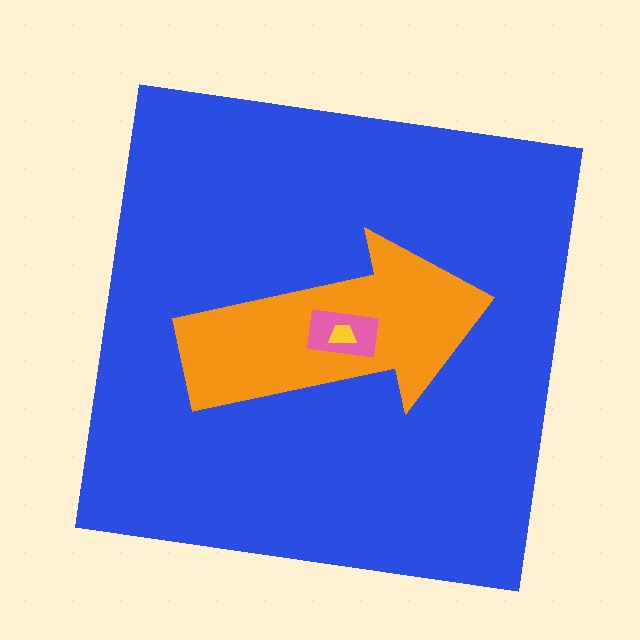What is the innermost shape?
The yellow trapezoid.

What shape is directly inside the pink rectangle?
The yellow trapezoid.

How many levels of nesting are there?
4.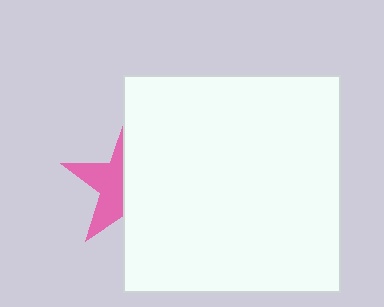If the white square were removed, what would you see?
You would see the complete pink star.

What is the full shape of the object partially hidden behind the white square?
The partially hidden object is a pink star.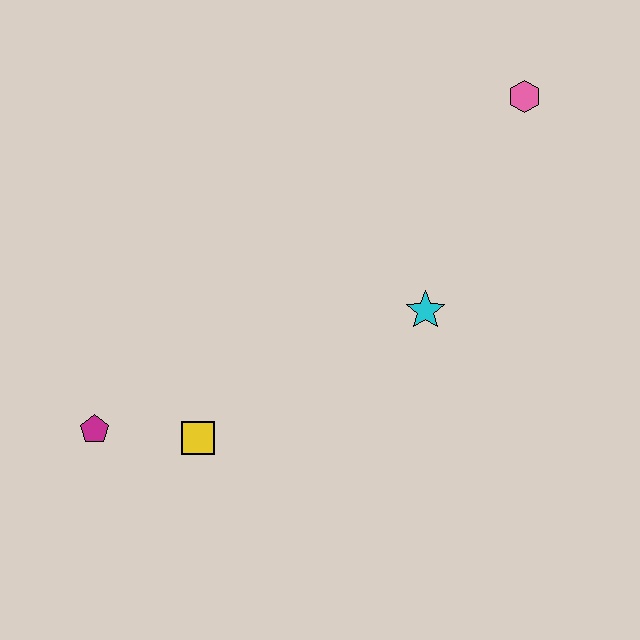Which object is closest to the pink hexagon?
The cyan star is closest to the pink hexagon.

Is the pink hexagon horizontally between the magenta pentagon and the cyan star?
No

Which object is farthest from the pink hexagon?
The magenta pentagon is farthest from the pink hexagon.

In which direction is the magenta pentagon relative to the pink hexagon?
The magenta pentagon is to the left of the pink hexagon.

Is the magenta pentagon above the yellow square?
Yes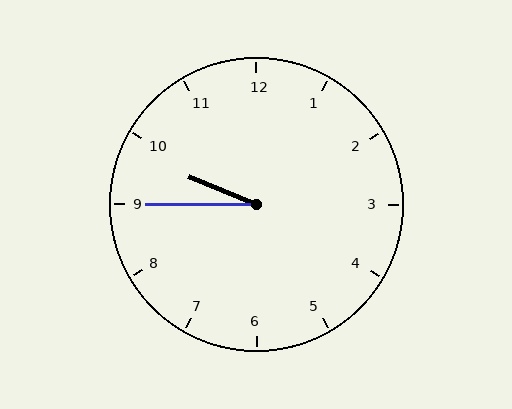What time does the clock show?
9:45.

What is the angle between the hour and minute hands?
Approximately 22 degrees.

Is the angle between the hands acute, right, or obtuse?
It is acute.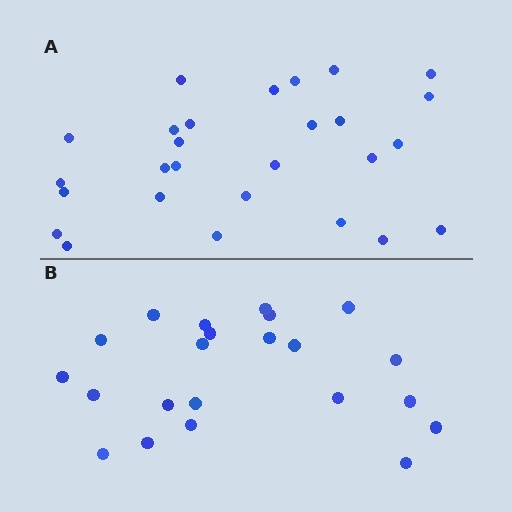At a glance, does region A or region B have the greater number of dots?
Region A (the top region) has more dots.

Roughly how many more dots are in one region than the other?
Region A has about 5 more dots than region B.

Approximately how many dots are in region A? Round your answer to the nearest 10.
About 30 dots. (The exact count is 27, which rounds to 30.)